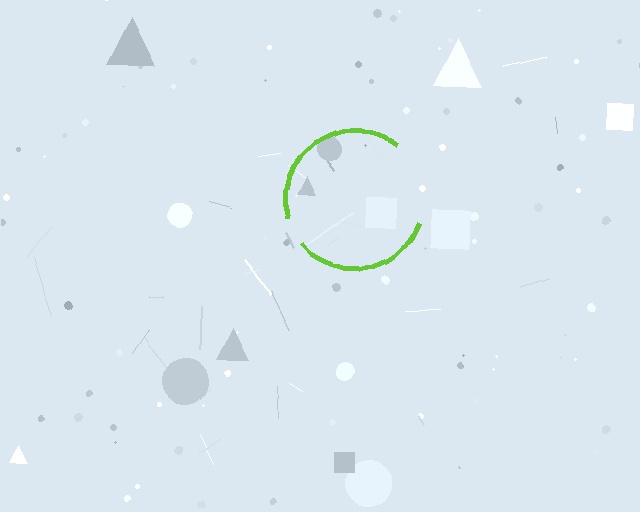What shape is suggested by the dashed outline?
The dashed outline suggests a circle.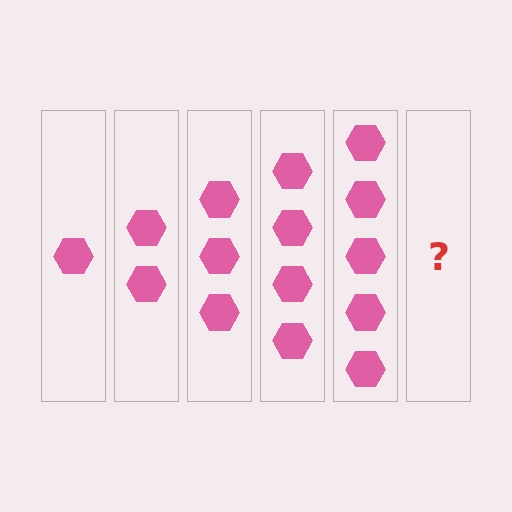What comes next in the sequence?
The next element should be 6 hexagons.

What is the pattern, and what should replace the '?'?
The pattern is that each step adds one more hexagon. The '?' should be 6 hexagons.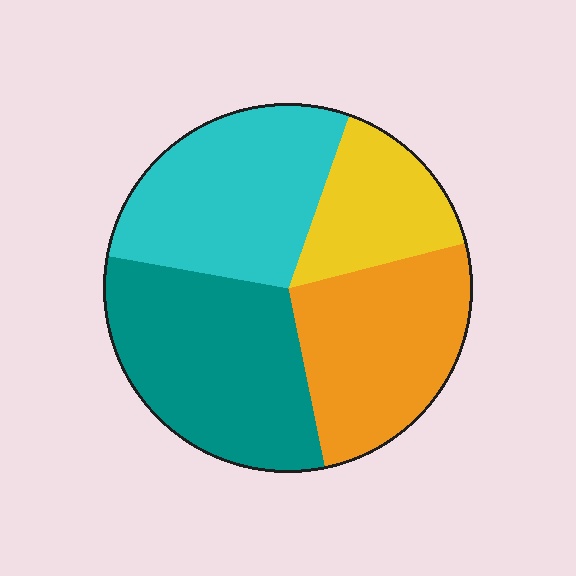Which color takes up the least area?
Yellow, at roughly 15%.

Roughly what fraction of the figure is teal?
Teal covers roughly 30% of the figure.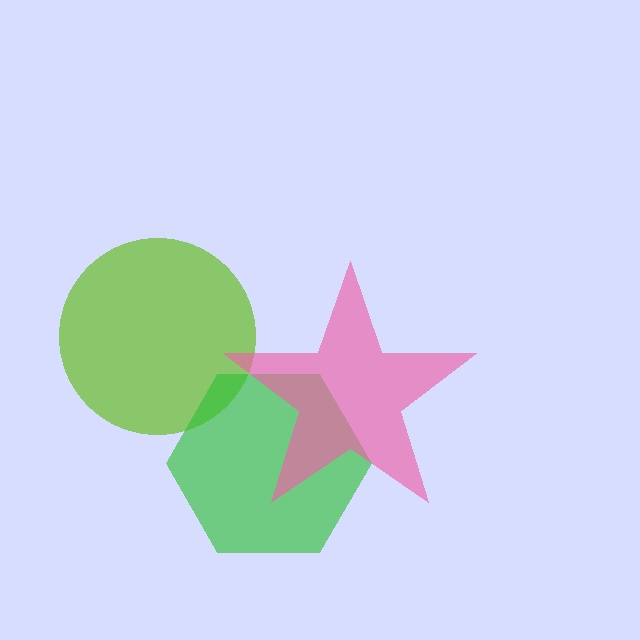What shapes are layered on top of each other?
The layered shapes are: a lime circle, a green hexagon, a pink star.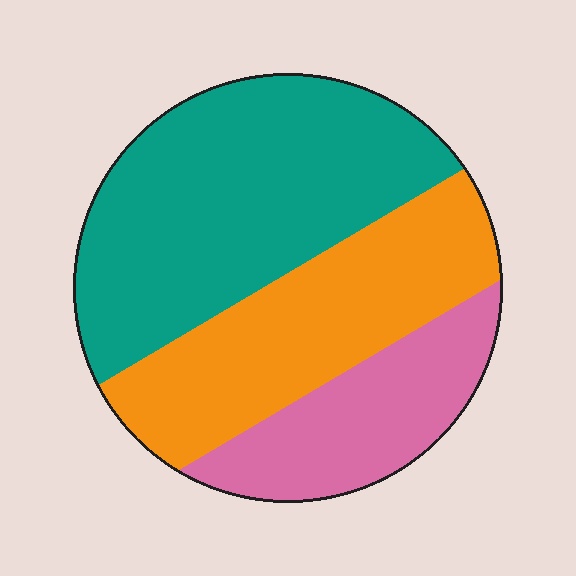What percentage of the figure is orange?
Orange takes up between a quarter and a half of the figure.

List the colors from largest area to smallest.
From largest to smallest: teal, orange, pink.